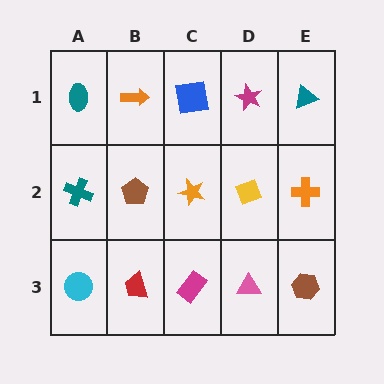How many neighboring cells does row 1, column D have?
3.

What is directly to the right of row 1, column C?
A magenta star.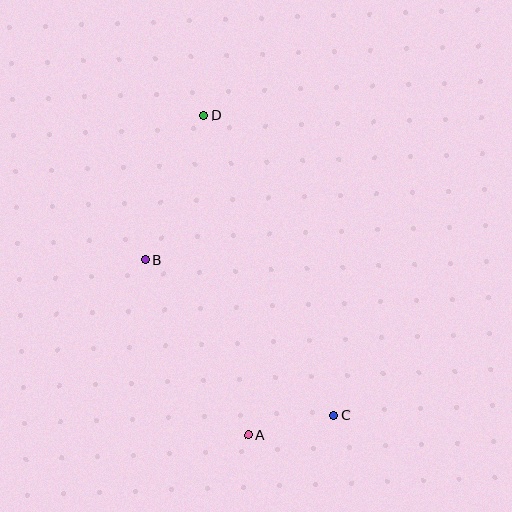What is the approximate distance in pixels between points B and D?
The distance between B and D is approximately 156 pixels.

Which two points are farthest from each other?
Points C and D are farthest from each other.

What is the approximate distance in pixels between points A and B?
The distance between A and B is approximately 203 pixels.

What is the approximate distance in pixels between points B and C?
The distance between B and C is approximately 244 pixels.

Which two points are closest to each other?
Points A and C are closest to each other.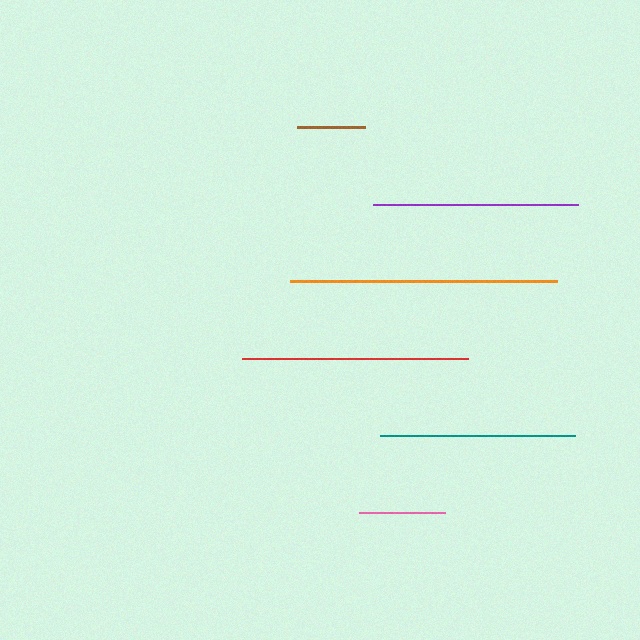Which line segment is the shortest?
The brown line is the shortest at approximately 68 pixels.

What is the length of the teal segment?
The teal segment is approximately 195 pixels long.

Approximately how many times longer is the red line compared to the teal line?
The red line is approximately 1.2 times the length of the teal line.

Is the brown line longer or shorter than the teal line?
The teal line is longer than the brown line.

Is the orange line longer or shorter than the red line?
The orange line is longer than the red line.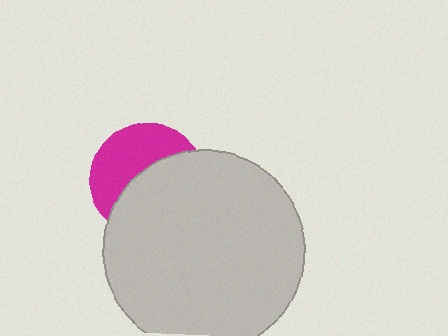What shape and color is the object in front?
The object in front is a light gray circle.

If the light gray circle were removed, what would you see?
You would see the complete magenta circle.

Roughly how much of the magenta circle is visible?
A small part of it is visible (roughly 44%).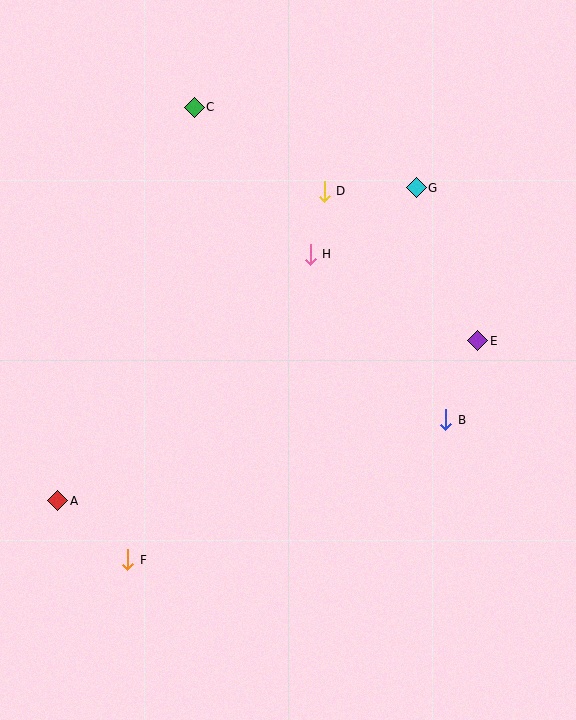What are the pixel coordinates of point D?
Point D is at (324, 191).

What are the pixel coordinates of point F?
Point F is at (128, 560).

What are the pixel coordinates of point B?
Point B is at (446, 420).